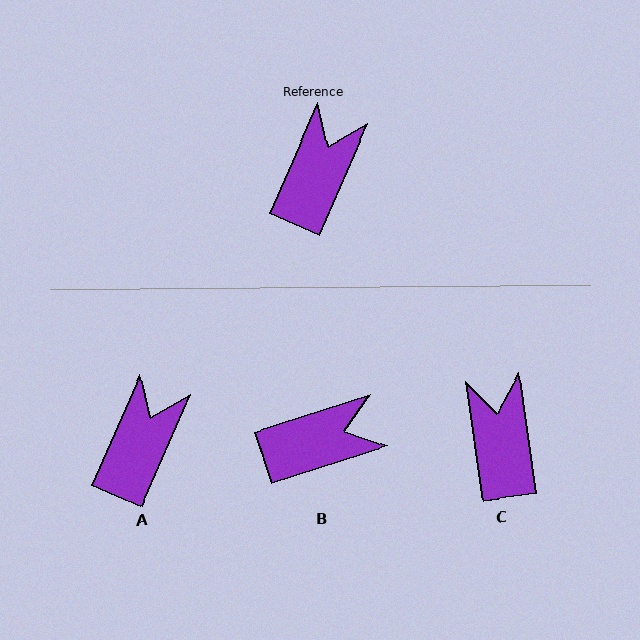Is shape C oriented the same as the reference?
No, it is off by about 32 degrees.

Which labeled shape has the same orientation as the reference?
A.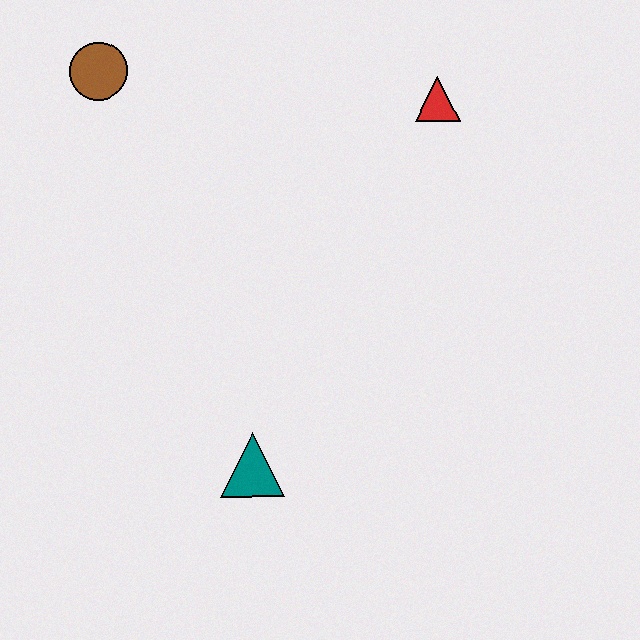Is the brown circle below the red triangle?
No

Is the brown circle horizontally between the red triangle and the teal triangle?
No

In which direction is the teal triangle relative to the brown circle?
The teal triangle is below the brown circle.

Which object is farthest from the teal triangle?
The brown circle is farthest from the teal triangle.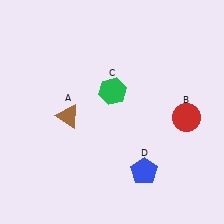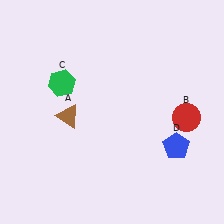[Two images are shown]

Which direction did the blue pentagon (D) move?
The blue pentagon (D) moved right.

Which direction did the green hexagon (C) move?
The green hexagon (C) moved left.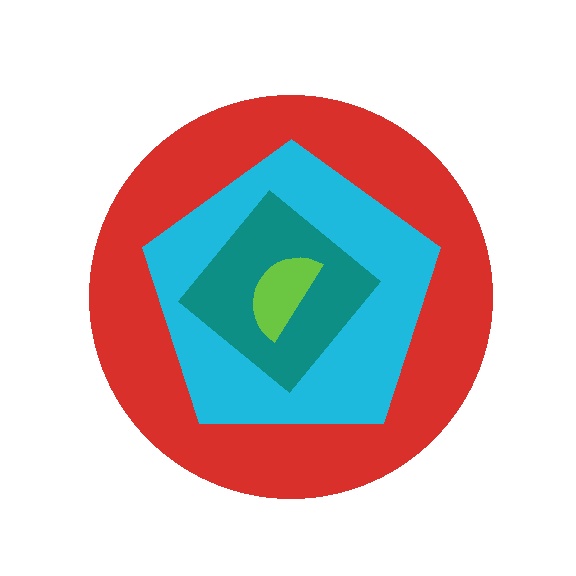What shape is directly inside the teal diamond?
The lime semicircle.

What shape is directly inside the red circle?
The cyan pentagon.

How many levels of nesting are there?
4.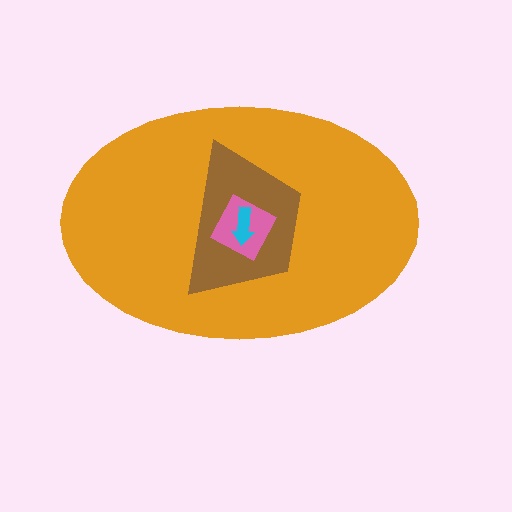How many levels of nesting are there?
4.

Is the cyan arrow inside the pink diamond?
Yes.